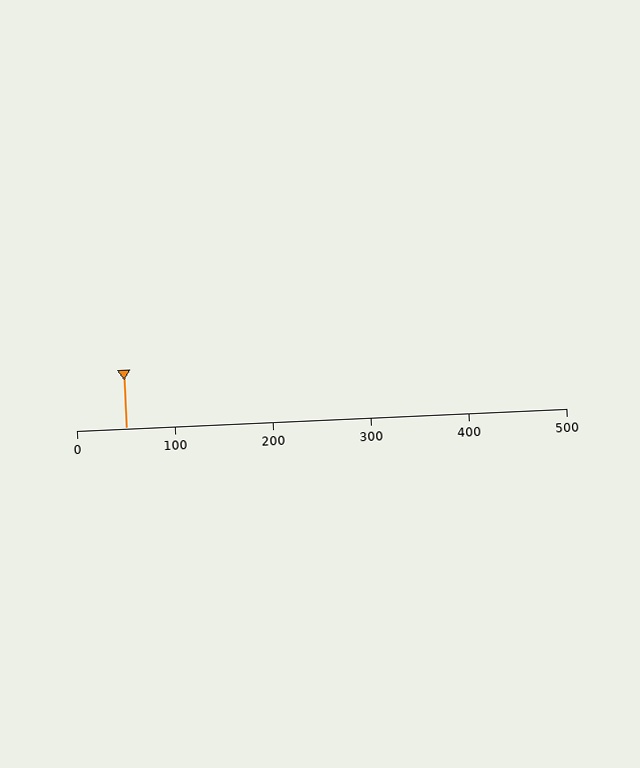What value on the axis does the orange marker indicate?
The marker indicates approximately 50.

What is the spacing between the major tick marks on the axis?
The major ticks are spaced 100 apart.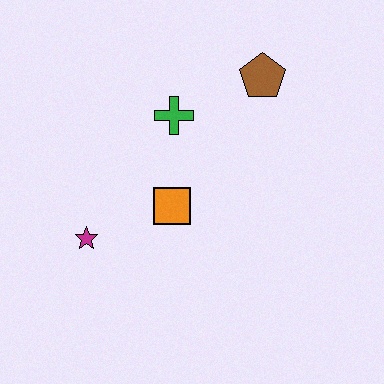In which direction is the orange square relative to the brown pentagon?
The orange square is below the brown pentagon.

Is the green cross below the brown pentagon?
Yes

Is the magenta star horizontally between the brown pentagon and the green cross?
No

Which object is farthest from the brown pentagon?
The magenta star is farthest from the brown pentagon.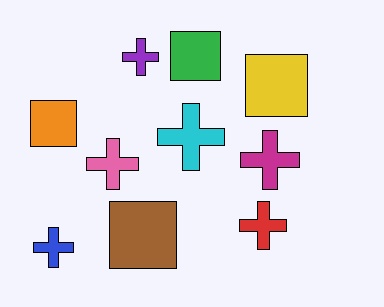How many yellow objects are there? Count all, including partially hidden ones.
There is 1 yellow object.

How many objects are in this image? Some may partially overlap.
There are 10 objects.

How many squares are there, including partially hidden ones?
There are 4 squares.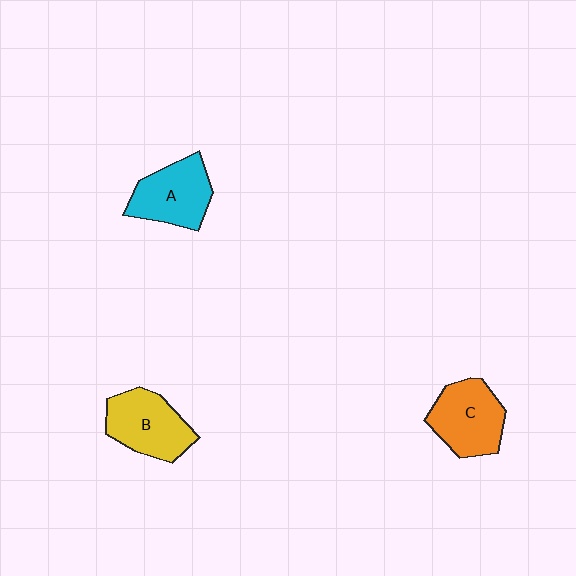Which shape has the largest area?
Shape C (orange).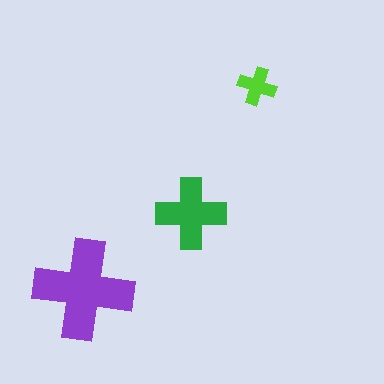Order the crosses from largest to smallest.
the purple one, the green one, the lime one.